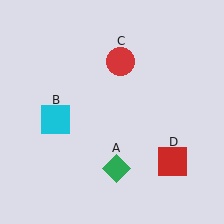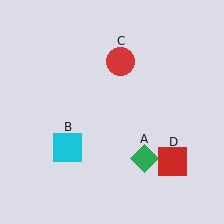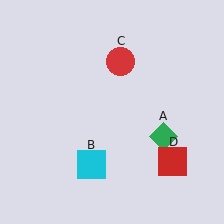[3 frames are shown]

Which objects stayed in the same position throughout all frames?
Red circle (object C) and red square (object D) remained stationary.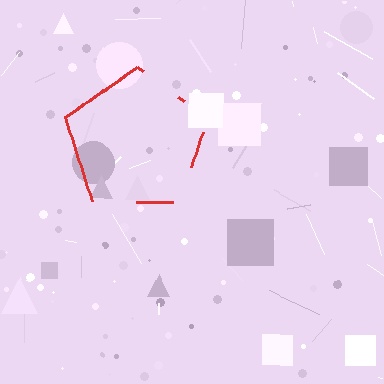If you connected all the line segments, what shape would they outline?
They would outline a pentagon.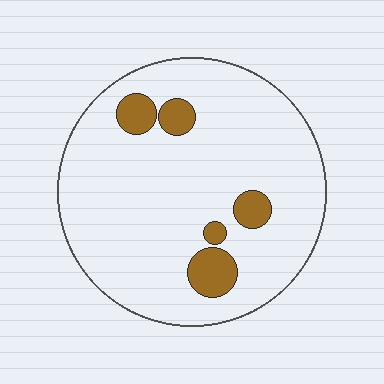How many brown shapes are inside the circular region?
5.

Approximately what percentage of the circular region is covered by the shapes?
Approximately 10%.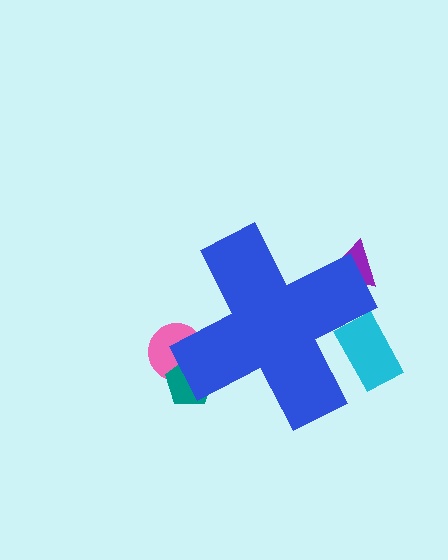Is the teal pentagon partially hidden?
Yes, the teal pentagon is partially hidden behind the blue cross.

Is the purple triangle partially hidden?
Yes, the purple triangle is partially hidden behind the blue cross.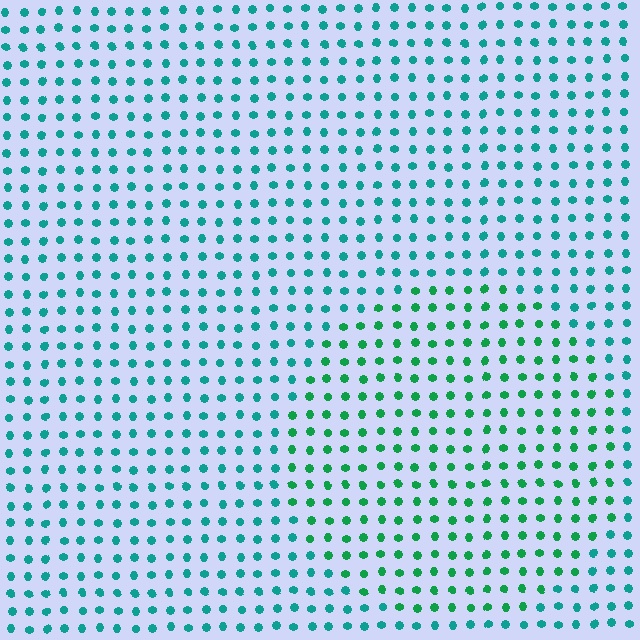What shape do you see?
I see a circle.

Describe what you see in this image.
The image is filled with small teal elements in a uniform arrangement. A circle-shaped region is visible where the elements are tinted to a slightly different hue, forming a subtle color boundary.